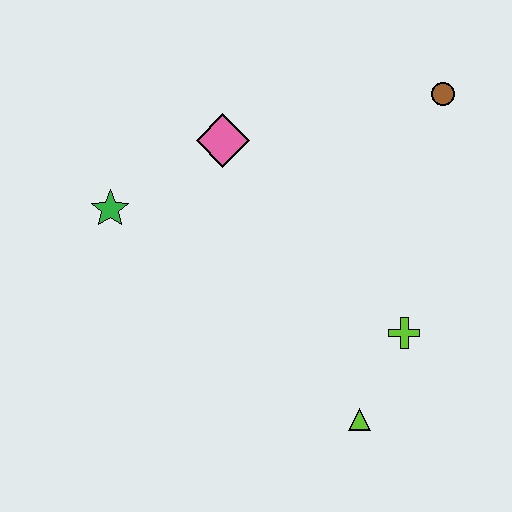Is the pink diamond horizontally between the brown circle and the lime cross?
No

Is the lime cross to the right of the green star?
Yes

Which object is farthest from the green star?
The brown circle is farthest from the green star.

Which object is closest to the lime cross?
The lime triangle is closest to the lime cross.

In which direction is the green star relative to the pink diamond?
The green star is to the left of the pink diamond.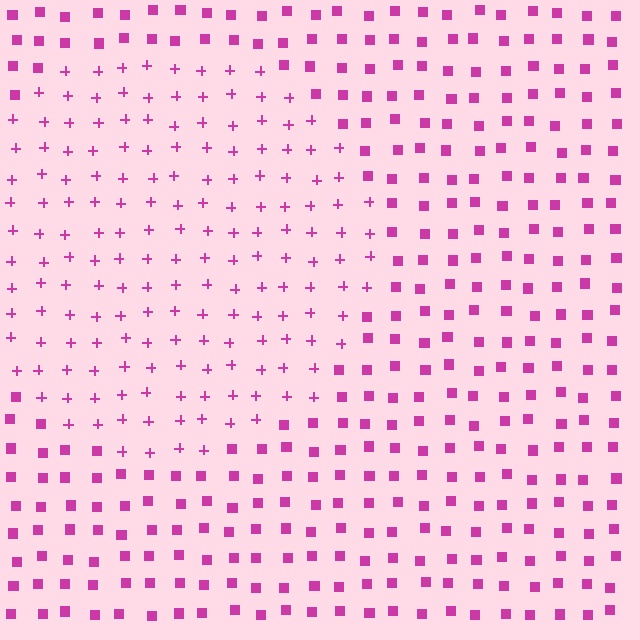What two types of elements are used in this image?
The image uses plus signs inside the circle region and squares outside it.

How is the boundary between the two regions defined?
The boundary is defined by a change in element shape: plus signs inside vs. squares outside. All elements share the same color and spacing.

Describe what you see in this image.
The image is filled with small magenta elements arranged in a uniform grid. A circle-shaped region contains plus signs, while the surrounding area contains squares. The boundary is defined purely by the change in element shape.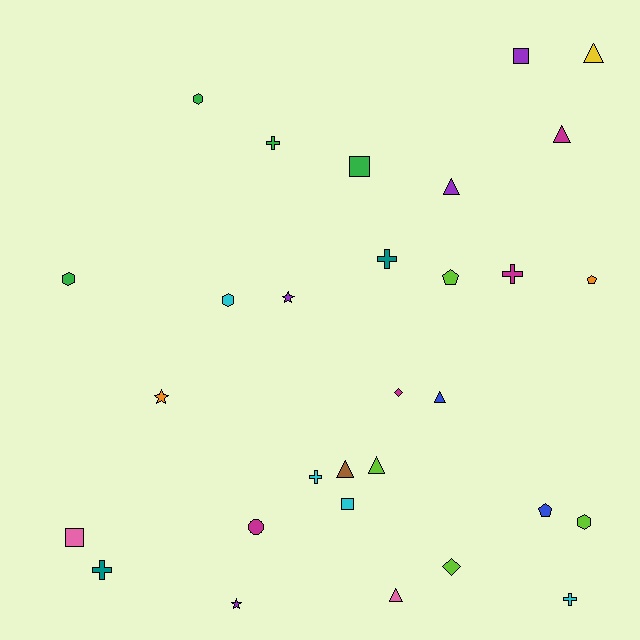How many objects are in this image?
There are 30 objects.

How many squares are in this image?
There are 4 squares.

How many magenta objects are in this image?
There are 4 magenta objects.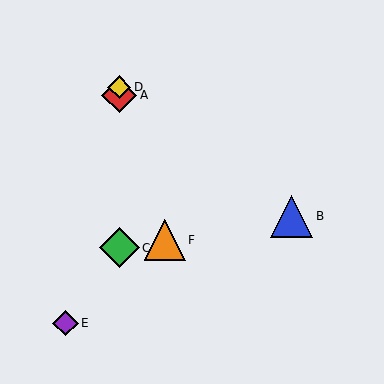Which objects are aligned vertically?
Objects A, C, D are aligned vertically.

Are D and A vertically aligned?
Yes, both are at x≈119.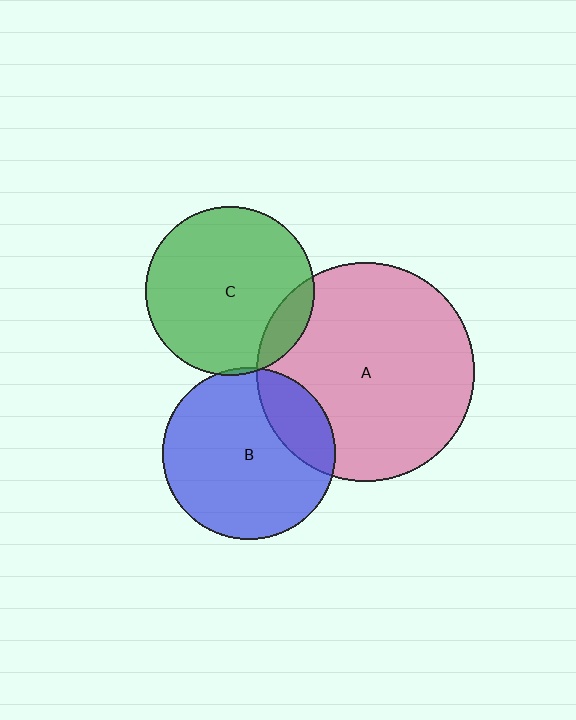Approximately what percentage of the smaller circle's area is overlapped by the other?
Approximately 10%.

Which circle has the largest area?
Circle A (pink).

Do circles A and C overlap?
Yes.